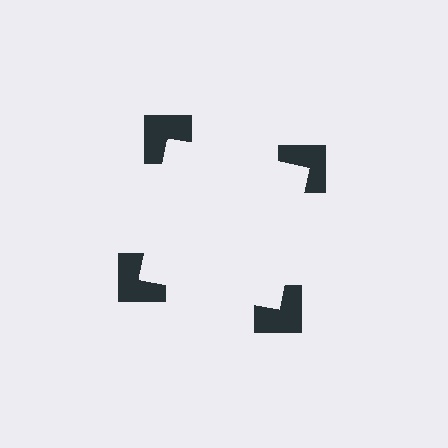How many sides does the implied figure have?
4 sides.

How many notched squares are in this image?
There are 4 — one at each vertex of the illusory square.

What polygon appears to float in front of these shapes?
An illusory square — its edges are inferred from the aligned wedge cuts in the notched squares, not physically drawn.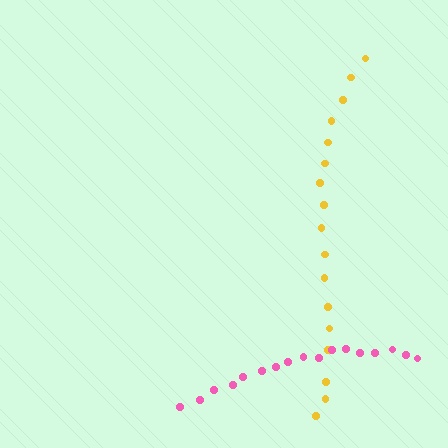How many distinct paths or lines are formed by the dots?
There are 2 distinct paths.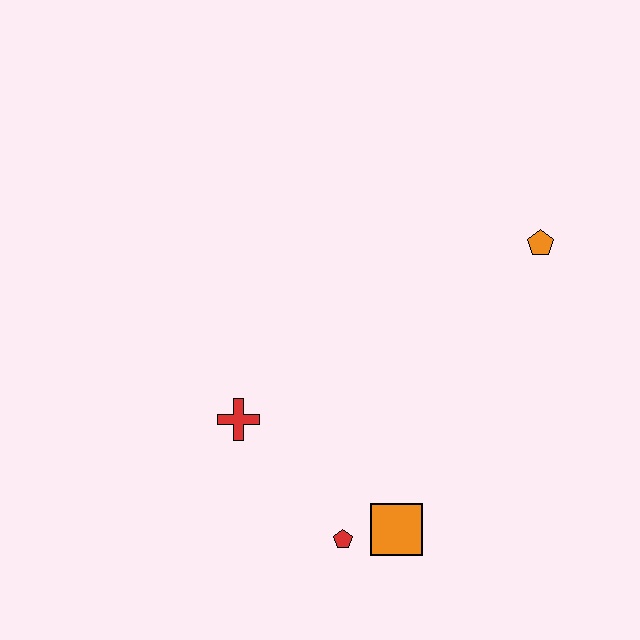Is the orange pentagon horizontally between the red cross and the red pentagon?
No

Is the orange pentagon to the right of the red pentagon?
Yes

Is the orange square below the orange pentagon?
Yes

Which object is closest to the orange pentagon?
The orange square is closest to the orange pentagon.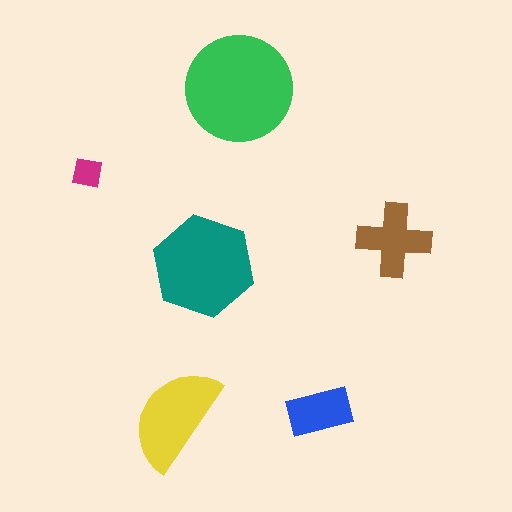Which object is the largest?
The green circle.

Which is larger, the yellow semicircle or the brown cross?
The yellow semicircle.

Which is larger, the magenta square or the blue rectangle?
The blue rectangle.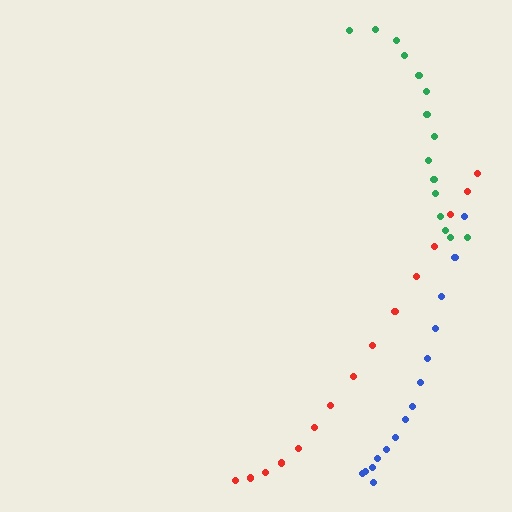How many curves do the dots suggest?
There are 3 distinct paths.